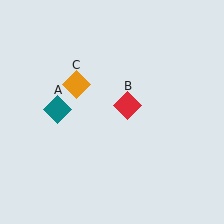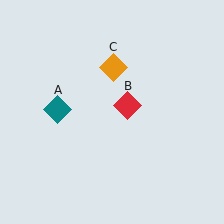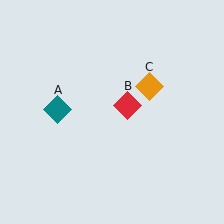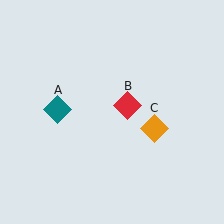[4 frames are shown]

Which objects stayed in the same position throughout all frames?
Teal diamond (object A) and red diamond (object B) remained stationary.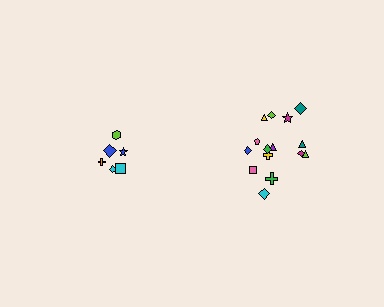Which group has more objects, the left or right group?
The right group.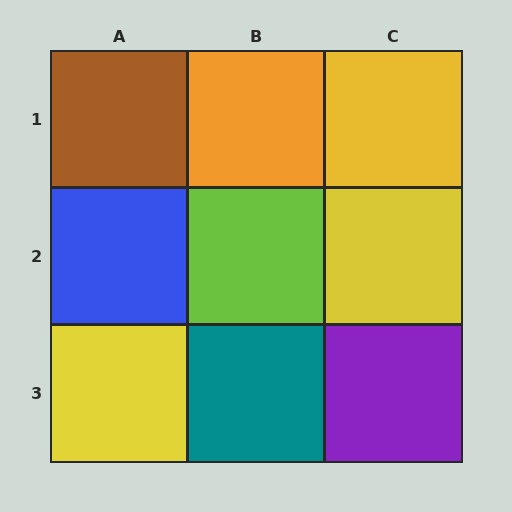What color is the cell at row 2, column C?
Yellow.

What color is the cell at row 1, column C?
Yellow.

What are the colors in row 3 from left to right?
Yellow, teal, purple.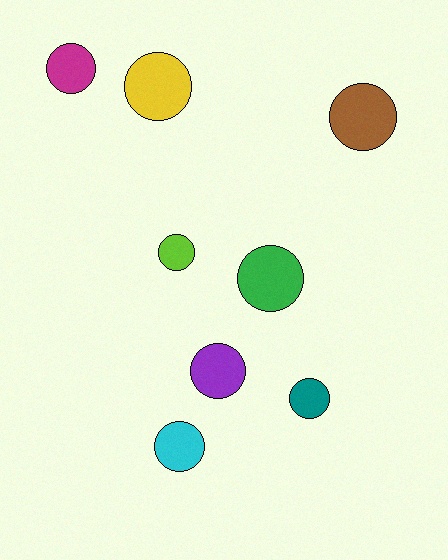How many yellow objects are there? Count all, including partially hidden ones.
There is 1 yellow object.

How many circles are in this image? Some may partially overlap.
There are 8 circles.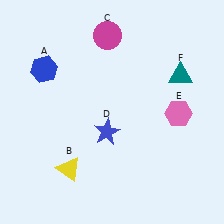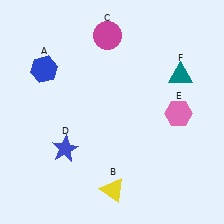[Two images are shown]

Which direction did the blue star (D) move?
The blue star (D) moved left.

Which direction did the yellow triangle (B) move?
The yellow triangle (B) moved right.